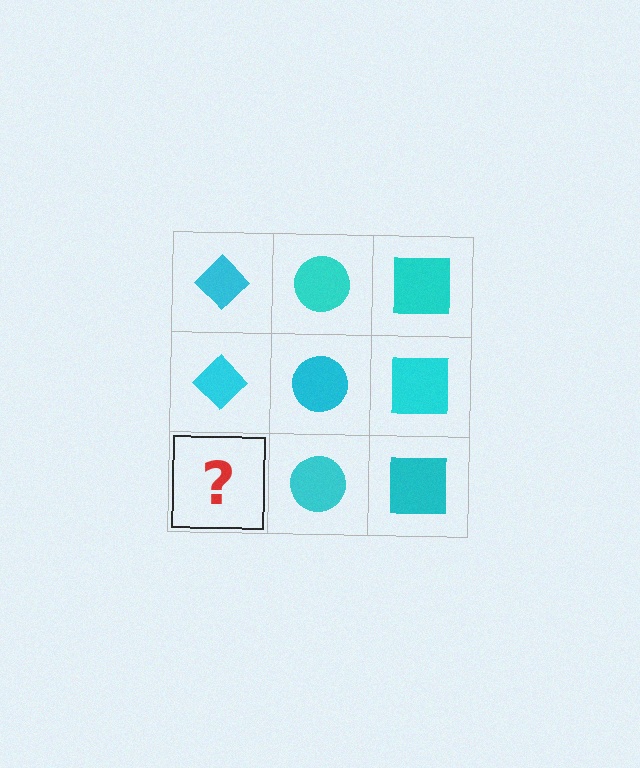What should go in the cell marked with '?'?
The missing cell should contain a cyan diamond.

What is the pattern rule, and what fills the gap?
The rule is that each column has a consistent shape. The gap should be filled with a cyan diamond.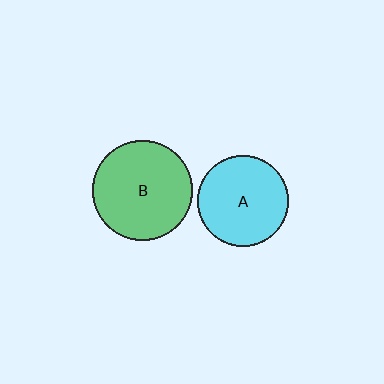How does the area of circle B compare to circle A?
Approximately 1.2 times.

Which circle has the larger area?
Circle B (green).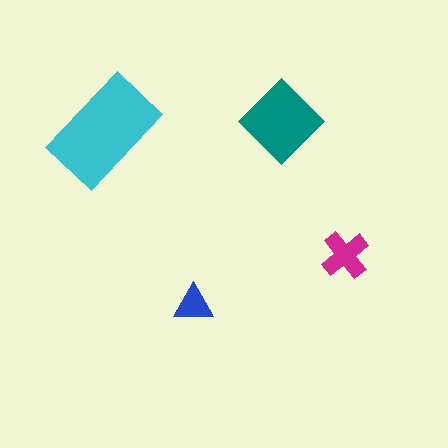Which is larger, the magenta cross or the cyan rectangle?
The cyan rectangle.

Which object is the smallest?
The blue triangle.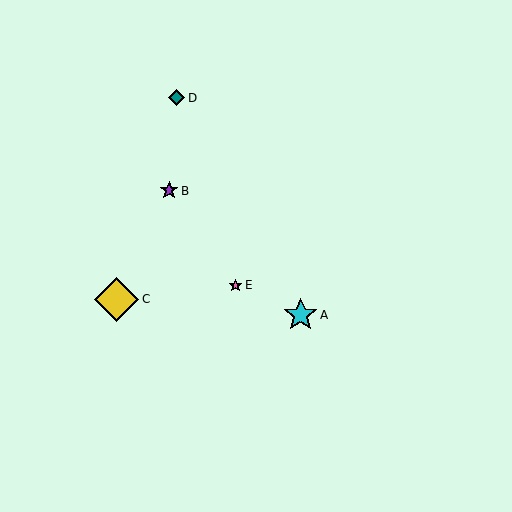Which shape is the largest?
The yellow diamond (labeled C) is the largest.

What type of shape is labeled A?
Shape A is a cyan star.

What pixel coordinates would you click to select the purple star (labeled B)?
Click at (169, 191) to select the purple star B.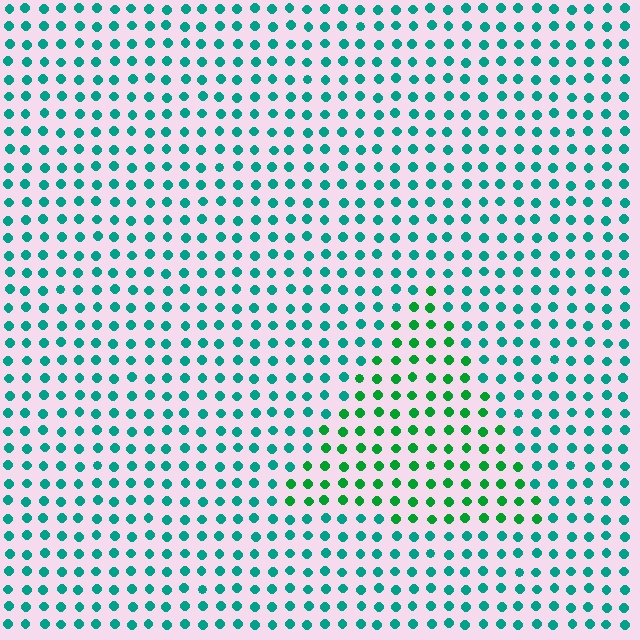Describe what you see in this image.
The image is filled with small teal elements in a uniform arrangement. A triangle-shaped region is visible where the elements are tinted to a slightly different hue, forming a subtle color boundary.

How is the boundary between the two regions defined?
The boundary is defined purely by a slight shift in hue (about 35 degrees). Spacing, size, and orientation are identical on both sides.